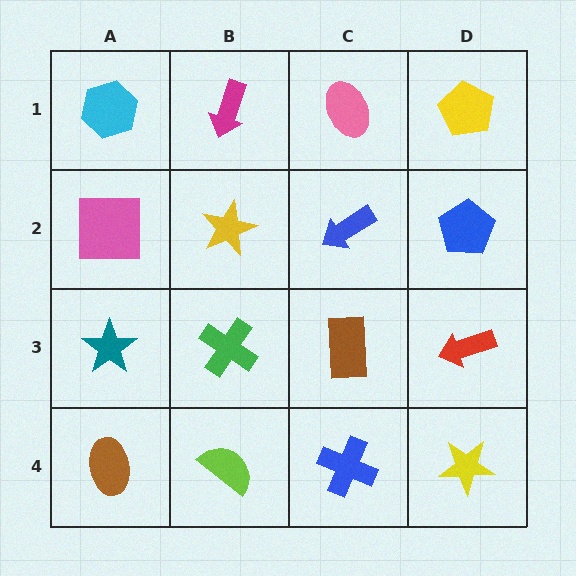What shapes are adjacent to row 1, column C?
A blue arrow (row 2, column C), a magenta arrow (row 1, column B), a yellow pentagon (row 1, column D).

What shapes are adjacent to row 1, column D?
A blue pentagon (row 2, column D), a pink ellipse (row 1, column C).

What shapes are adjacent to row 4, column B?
A green cross (row 3, column B), a brown ellipse (row 4, column A), a blue cross (row 4, column C).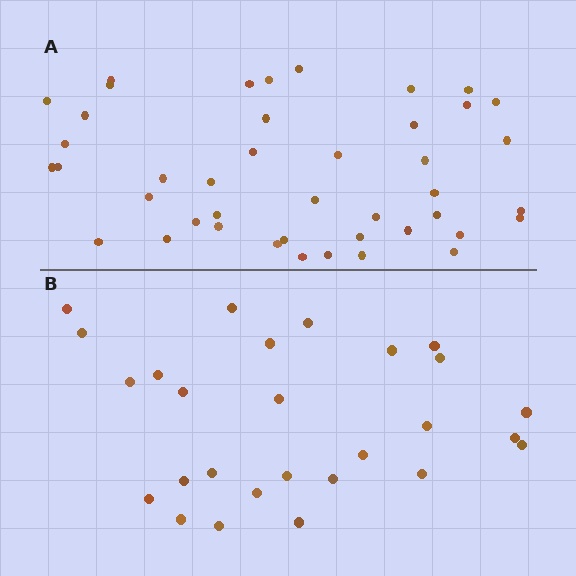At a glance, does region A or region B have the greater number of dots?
Region A (the top region) has more dots.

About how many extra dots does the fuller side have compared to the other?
Region A has approximately 15 more dots than region B.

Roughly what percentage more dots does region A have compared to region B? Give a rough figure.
About 60% more.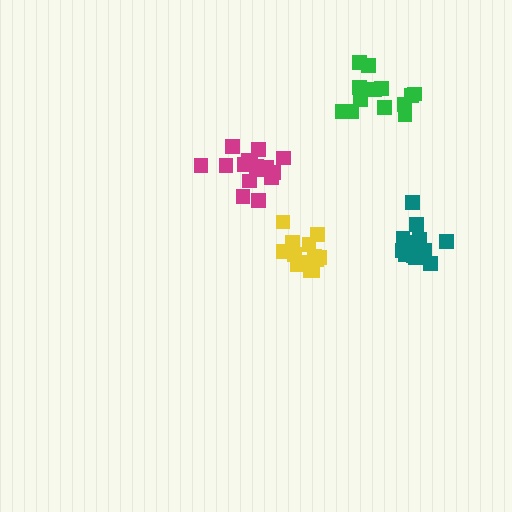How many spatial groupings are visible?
There are 4 spatial groupings.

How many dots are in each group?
Group 1: 13 dots, Group 2: 17 dots, Group 3: 17 dots, Group 4: 13 dots (60 total).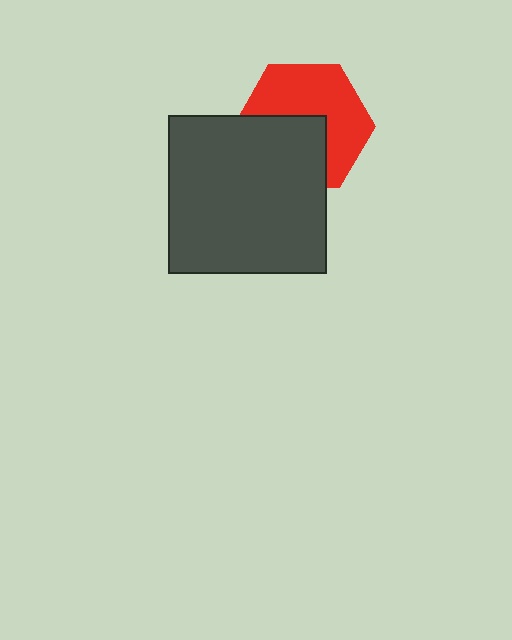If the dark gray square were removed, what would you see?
You would see the complete red hexagon.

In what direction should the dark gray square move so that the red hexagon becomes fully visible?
The dark gray square should move down. That is the shortest direction to clear the overlap and leave the red hexagon fully visible.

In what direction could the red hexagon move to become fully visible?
The red hexagon could move up. That would shift it out from behind the dark gray square entirely.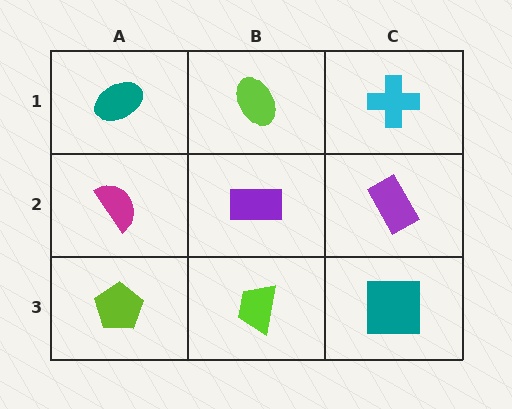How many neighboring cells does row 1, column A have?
2.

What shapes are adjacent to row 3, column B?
A purple rectangle (row 2, column B), a lime pentagon (row 3, column A), a teal square (row 3, column C).